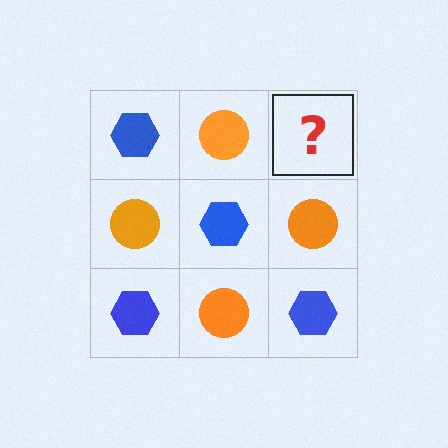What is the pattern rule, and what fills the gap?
The rule is that it alternates blue hexagon and orange circle in a checkerboard pattern. The gap should be filled with a blue hexagon.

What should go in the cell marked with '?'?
The missing cell should contain a blue hexagon.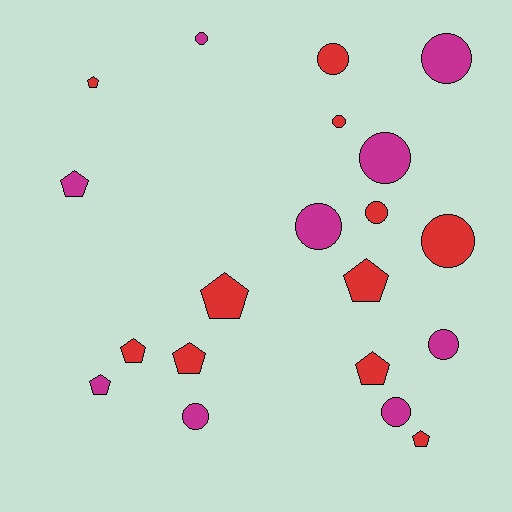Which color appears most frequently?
Red, with 11 objects.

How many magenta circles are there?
There are 7 magenta circles.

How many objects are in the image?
There are 20 objects.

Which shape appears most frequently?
Circle, with 11 objects.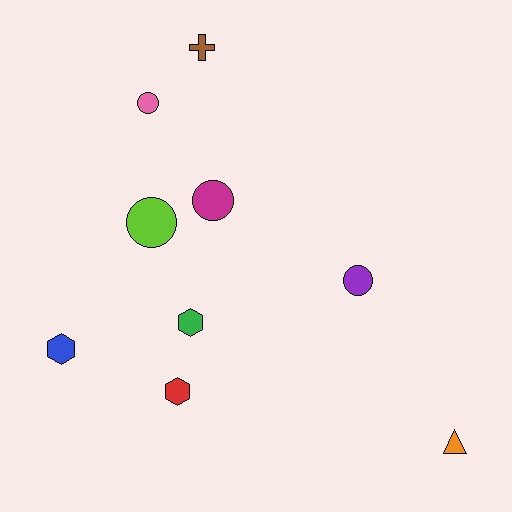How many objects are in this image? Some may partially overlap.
There are 9 objects.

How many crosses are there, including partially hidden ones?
There is 1 cross.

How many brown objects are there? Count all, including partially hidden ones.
There is 1 brown object.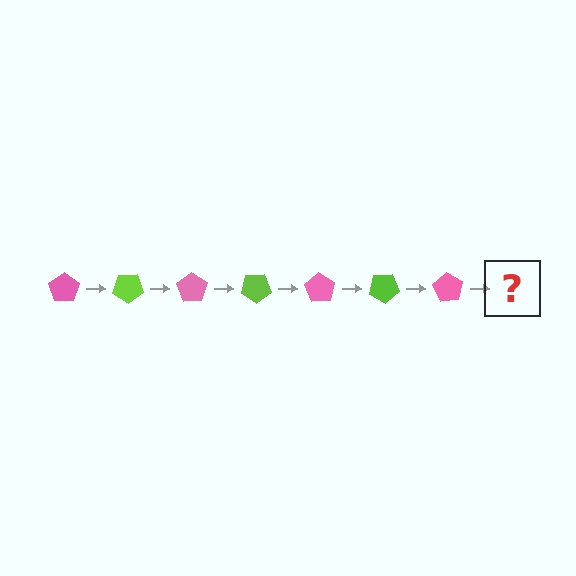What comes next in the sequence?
The next element should be a lime pentagon, rotated 245 degrees from the start.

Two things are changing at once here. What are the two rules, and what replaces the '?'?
The two rules are that it rotates 35 degrees each step and the color cycles through pink and lime. The '?' should be a lime pentagon, rotated 245 degrees from the start.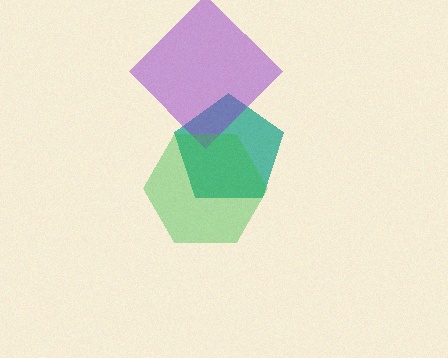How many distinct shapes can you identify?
There are 3 distinct shapes: a teal pentagon, a purple diamond, a green hexagon.